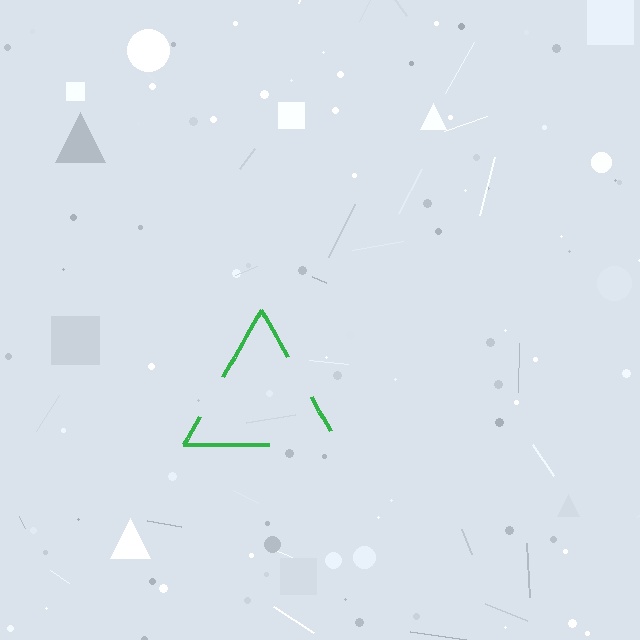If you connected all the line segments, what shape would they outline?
They would outline a triangle.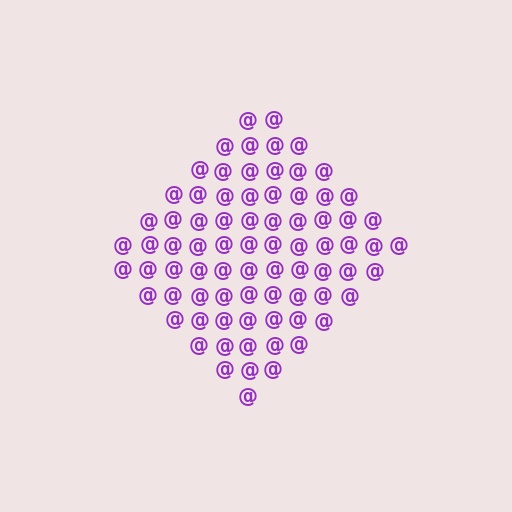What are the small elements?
The small elements are at signs.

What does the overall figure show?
The overall figure shows a diamond.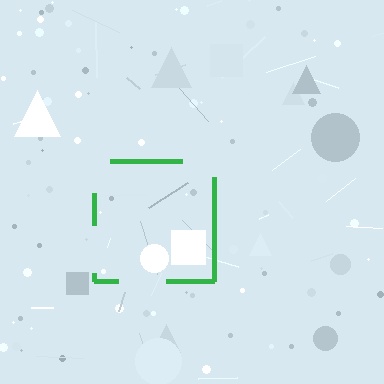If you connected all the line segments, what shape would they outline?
They would outline a square.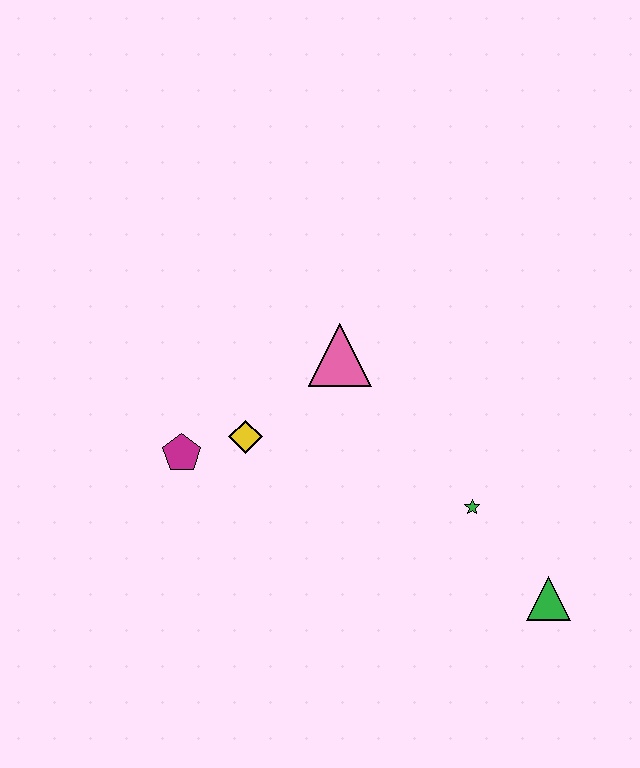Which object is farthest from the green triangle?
The magenta pentagon is farthest from the green triangle.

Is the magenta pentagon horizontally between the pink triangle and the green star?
No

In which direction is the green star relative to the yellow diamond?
The green star is to the right of the yellow diamond.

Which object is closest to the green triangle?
The green star is closest to the green triangle.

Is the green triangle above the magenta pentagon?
No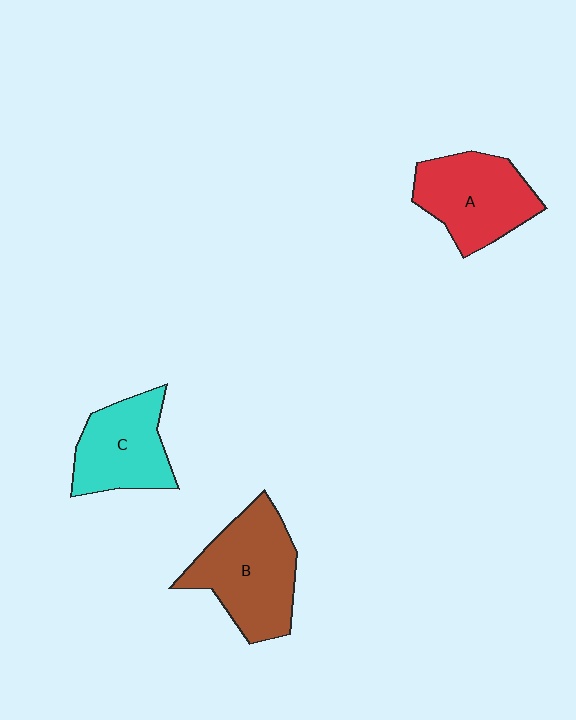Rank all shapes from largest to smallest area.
From largest to smallest: B (brown), A (red), C (cyan).